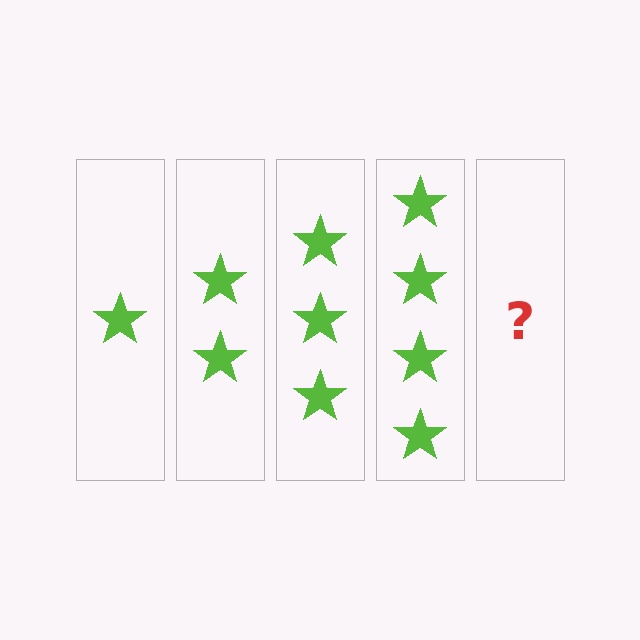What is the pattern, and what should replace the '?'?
The pattern is that each step adds one more star. The '?' should be 5 stars.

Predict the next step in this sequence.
The next step is 5 stars.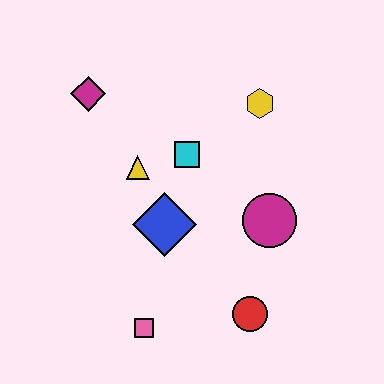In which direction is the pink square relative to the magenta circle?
The pink square is to the left of the magenta circle.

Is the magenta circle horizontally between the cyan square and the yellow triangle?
No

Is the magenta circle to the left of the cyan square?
No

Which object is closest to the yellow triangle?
The cyan square is closest to the yellow triangle.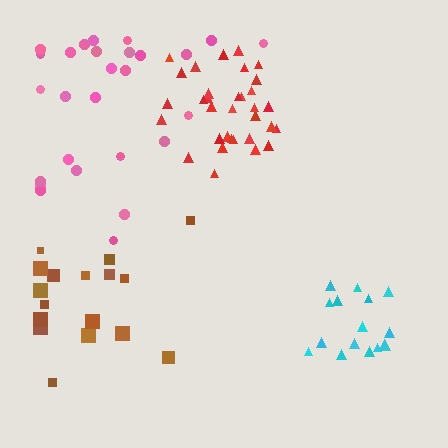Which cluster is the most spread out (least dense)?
Pink.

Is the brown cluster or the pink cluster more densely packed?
Brown.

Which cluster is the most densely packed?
Red.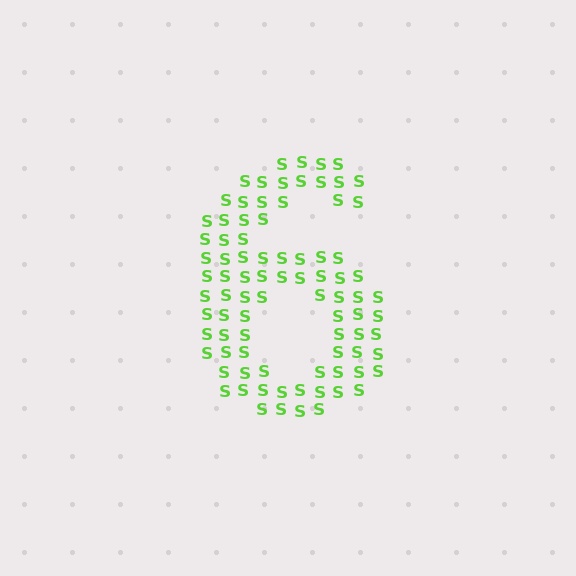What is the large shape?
The large shape is the digit 6.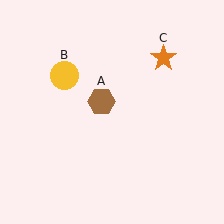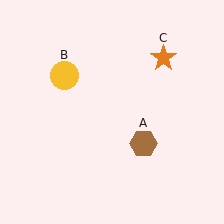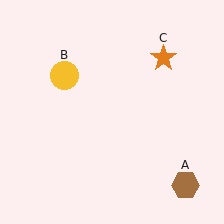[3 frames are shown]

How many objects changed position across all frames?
1 object changed position: brown hexagon (object A).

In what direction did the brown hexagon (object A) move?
The brown hexagon (object A) moved down and to the right.